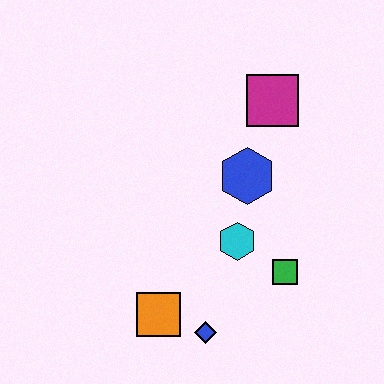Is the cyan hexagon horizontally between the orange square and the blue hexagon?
Yes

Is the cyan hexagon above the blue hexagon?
No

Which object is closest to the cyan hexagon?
The green square is closest to the cyan hexagon.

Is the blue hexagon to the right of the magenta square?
No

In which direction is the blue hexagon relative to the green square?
The blue hexagon is above the green square.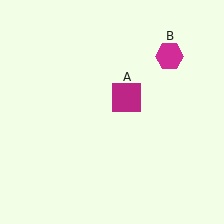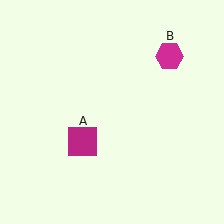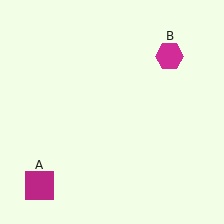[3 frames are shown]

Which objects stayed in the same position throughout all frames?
Magenta hexagon (object B) remained stationary.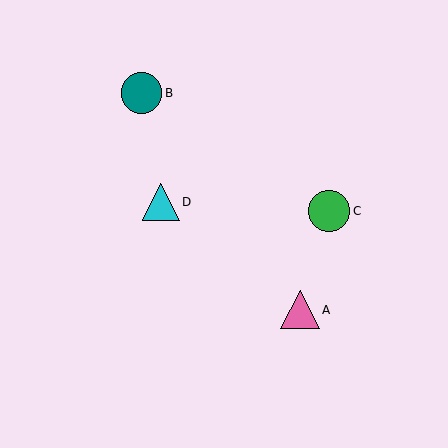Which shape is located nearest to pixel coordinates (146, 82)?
The teal circle (labeled B) at (142, 93) is nearest to that location.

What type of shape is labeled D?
Shape D is a cyan triangle.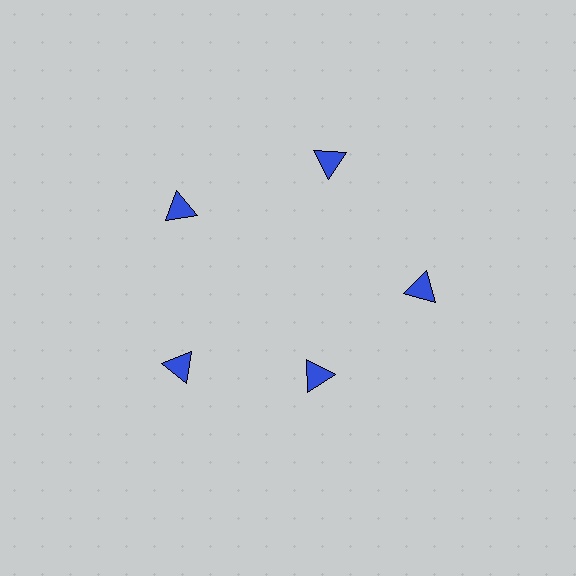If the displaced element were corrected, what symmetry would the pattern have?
It would have 5-fold rotational symmetry — the pattern would map onto itself every 72 degrees.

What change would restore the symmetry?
The symmetry would be restored by moving it outward, back onto the ring so that all 5 triangles sit at equal angles and equal distance from the center.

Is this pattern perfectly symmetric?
No. The 5 blue triangles are arranged in a ring, but one element near the 5 o'clock position is pulled inward toward the center, breaking the 5-fold rotational symmetry.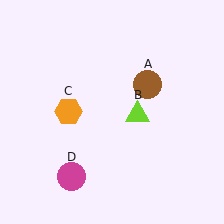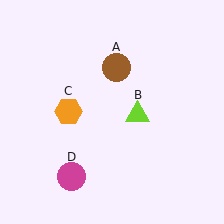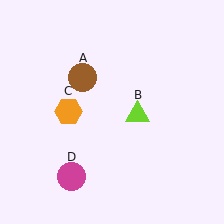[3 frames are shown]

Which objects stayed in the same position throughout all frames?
Lime triangle (object B) and orange hexagon (object C) and magenta circle (object D) remained stationary.